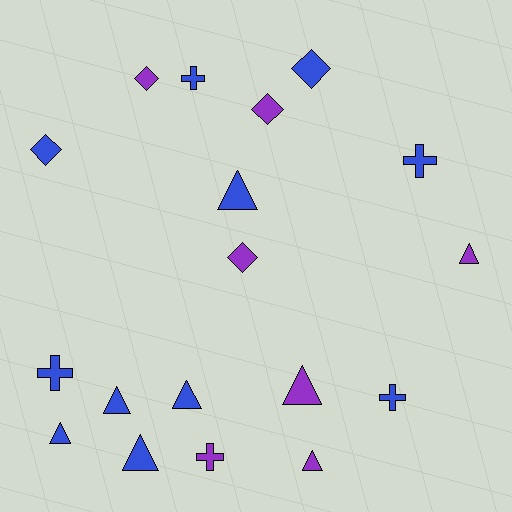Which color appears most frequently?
Blue, with 11 objects.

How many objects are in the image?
There are 18 objects.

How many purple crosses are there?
There is 1 purple cross.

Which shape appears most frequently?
Triangle, with 8 objects.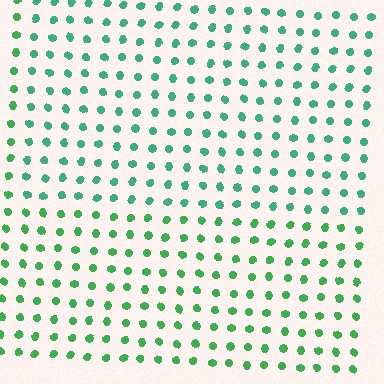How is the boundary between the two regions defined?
The boundary is defined purely by a slight shift in hue (about 24 degrees). Spacing, size, and orientation are identical on both sides.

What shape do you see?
I see a rectangle.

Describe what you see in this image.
The image is filled with small green elements in a uniform arrangement. A rectangle-shaped region is visible where the elements are tinted to a slightly different hue, forming a subtle color boundary.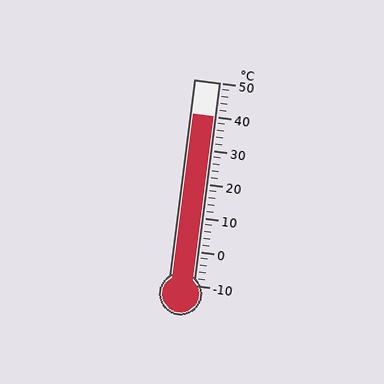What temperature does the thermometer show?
The thermometer shows approximately 40°C.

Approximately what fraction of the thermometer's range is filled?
The thermometer is filled to approximately 85% of its range.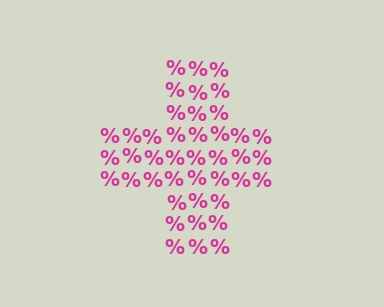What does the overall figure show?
The overall figure shows a cross.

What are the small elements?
The small elements are percent signs.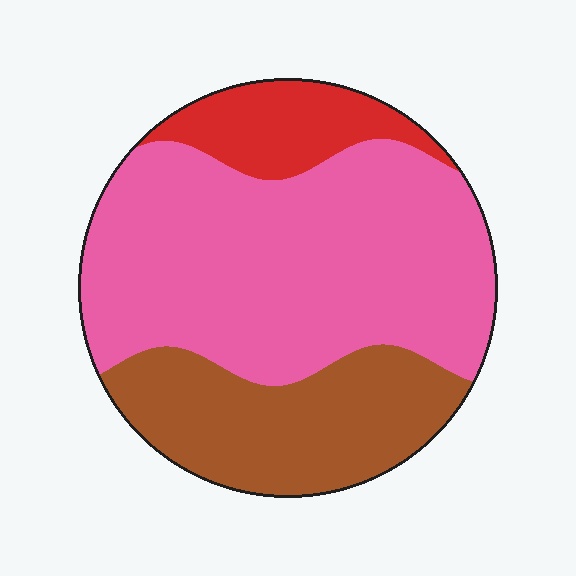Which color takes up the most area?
Pink, at roughly 60%.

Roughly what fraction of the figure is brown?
Brown takes up between a quarter and a half of the figure.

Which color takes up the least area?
Red, at roughly 15%.